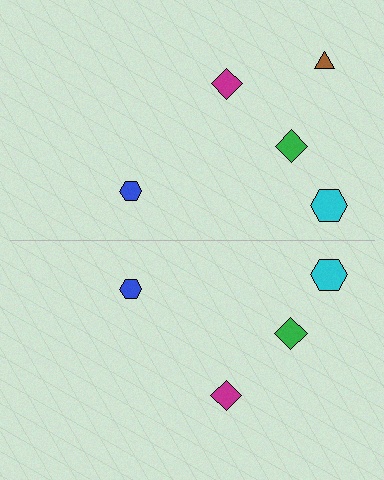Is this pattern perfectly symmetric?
No, the pattern is not perfectly symmetric. A brown triangle is missing from the bottom side.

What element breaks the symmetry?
A brown triangle is missing from the bottom side.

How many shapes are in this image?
There are 9 shapes in this image.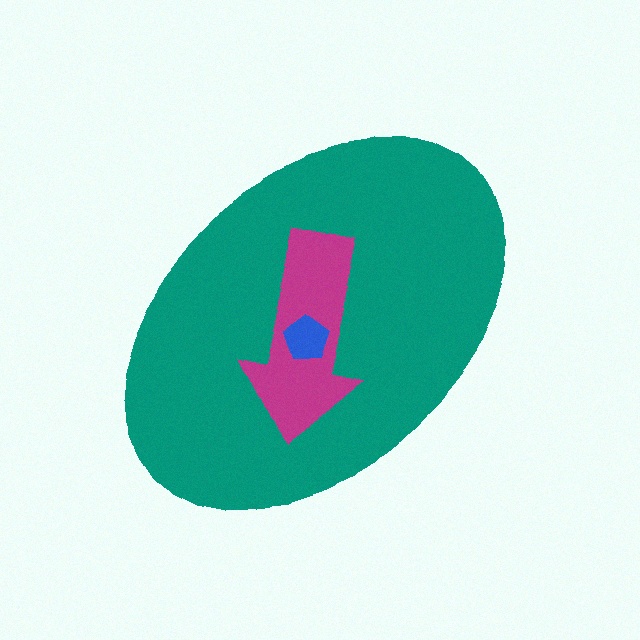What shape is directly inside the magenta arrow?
The blue pentagon.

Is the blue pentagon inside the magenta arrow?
Yes.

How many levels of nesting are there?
3.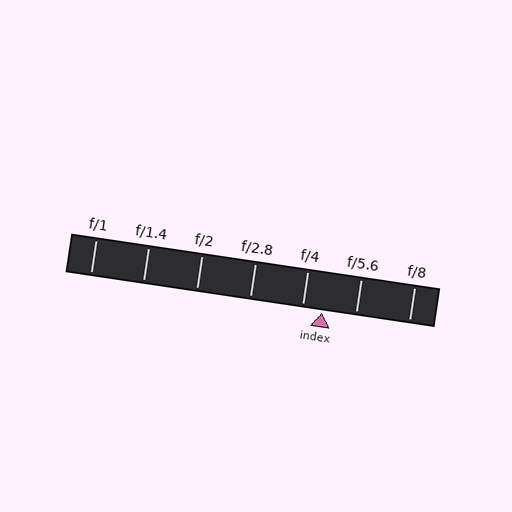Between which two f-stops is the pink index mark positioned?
The index mark is between f/4 and f/5.6.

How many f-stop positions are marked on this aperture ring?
There are 7 f-stop positions marked.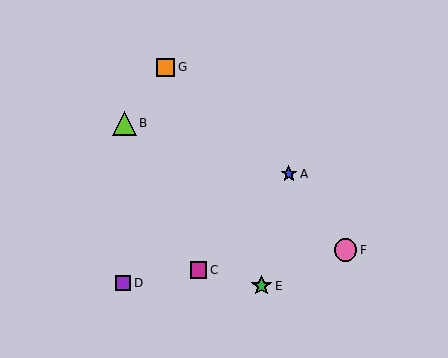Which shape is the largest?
The lime triangle (labeled B) is the largest.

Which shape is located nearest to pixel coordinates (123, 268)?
The purple square (labeled D) at (123, 283) is nearest to that location.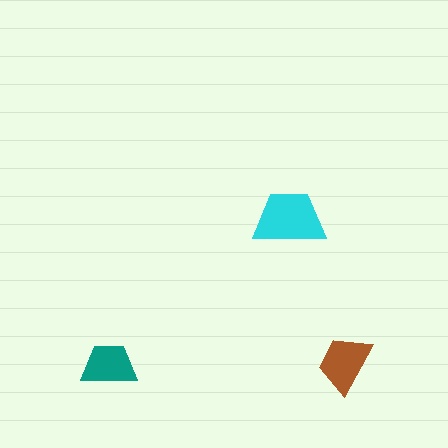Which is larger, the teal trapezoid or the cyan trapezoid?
The cyan one.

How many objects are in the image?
There are 3 objects in the image.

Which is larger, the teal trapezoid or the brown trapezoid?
The brown one.